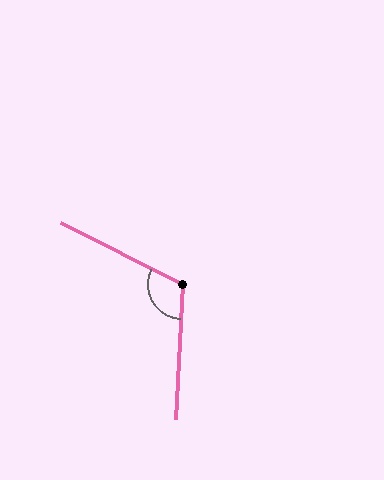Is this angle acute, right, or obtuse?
It is obtuse.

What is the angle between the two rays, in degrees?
Approximately 114 degrees.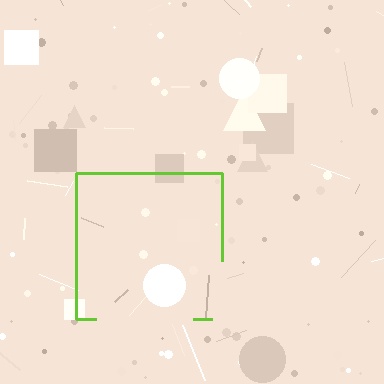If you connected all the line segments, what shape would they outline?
They would outline a square.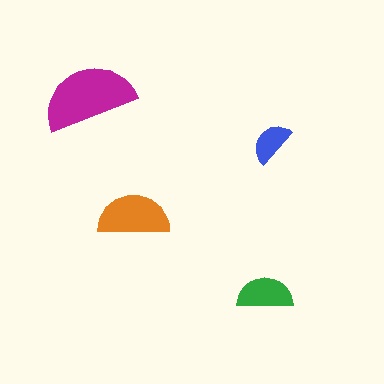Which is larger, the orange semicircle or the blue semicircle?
The orange one.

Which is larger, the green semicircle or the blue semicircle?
The green one.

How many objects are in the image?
There are 4 objects in the image.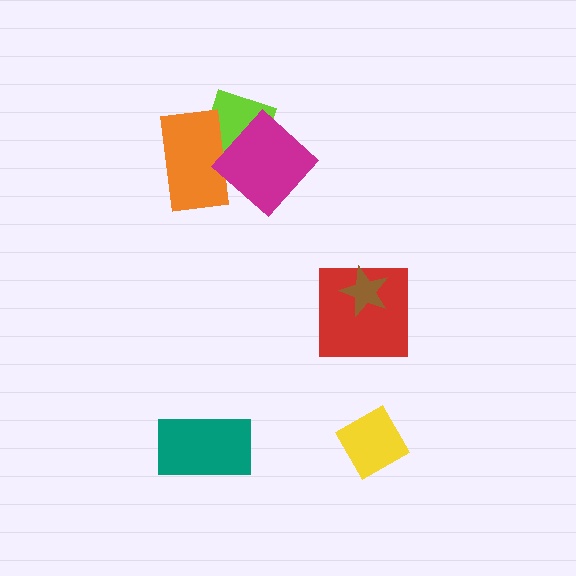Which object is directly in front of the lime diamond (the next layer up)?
The orange rectangle is directly in front of the lime diamond.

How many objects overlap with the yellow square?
0 objects overlap with the yellow square.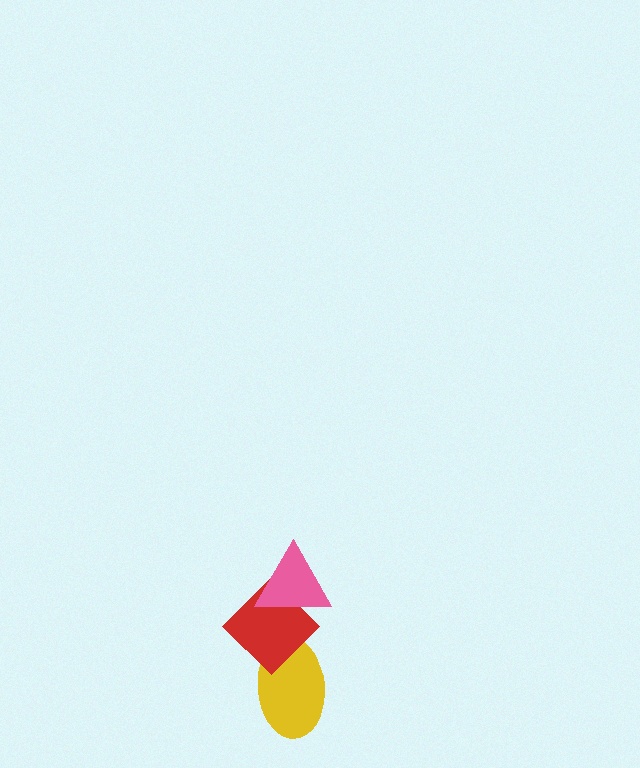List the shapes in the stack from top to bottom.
From top to bottom: the pink triangle, the red diamond, the yellow ellipse.